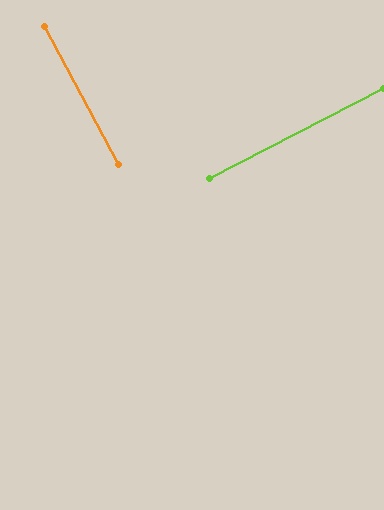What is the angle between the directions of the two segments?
Approximately 89 degrees.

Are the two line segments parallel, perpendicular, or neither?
Perpendicular — they meet at approximately 89°.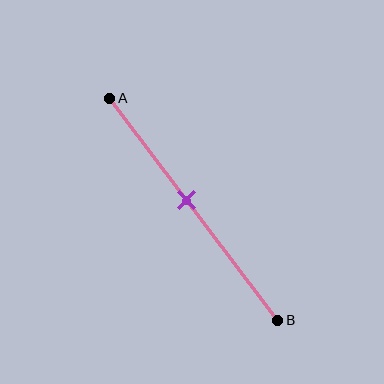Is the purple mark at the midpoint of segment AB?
No, the mark is at about 45% from A, not at the 50% midpoint.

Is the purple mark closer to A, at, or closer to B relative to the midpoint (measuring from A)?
The purple mark is closer to point A than the midpoint of segment AB.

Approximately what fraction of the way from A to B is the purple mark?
The purple mark is approximately 45% of the way from A to B.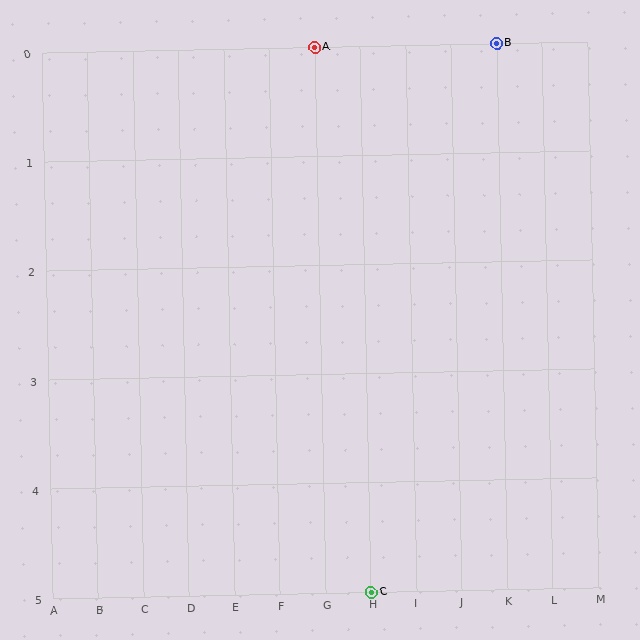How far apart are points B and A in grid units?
Points B and A are 4 columns apart.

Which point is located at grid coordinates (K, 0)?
Point B is at (K, 0).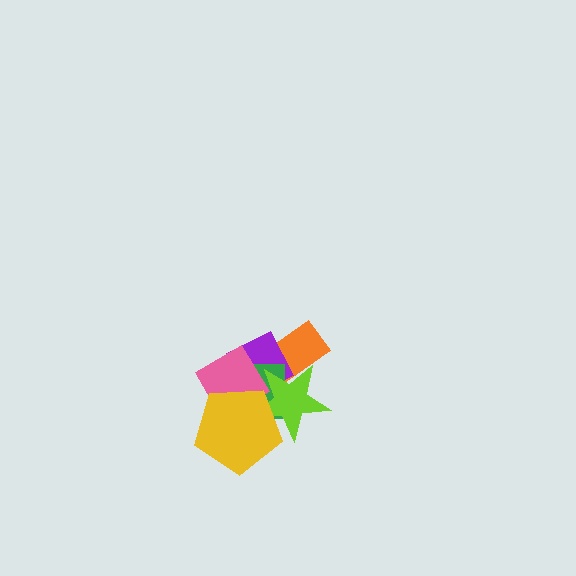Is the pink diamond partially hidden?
Yes, it is partially covered by another shape.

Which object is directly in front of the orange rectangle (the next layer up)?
The purple diamond is directly in front of the orange rectangle.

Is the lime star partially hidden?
Yes, it is partially covered by another shape.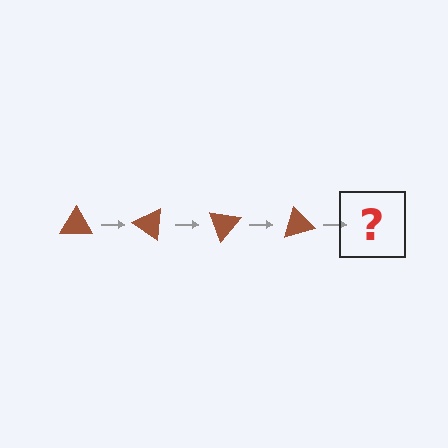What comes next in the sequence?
The next element should be a brown triangle rotated 140 degrees.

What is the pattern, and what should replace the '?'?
The pattern is that the triangle rotates 35 degrees each step. The '?' should be a brown triangle rotated 140 degrees.